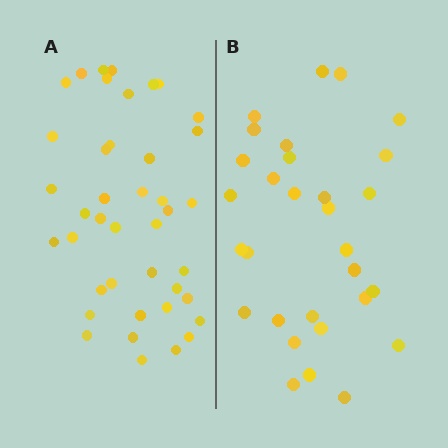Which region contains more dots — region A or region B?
Region A (the left region) has more dots.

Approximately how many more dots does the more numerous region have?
Region A has roughly 12 or so more dots than region B.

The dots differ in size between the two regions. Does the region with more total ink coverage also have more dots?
No. Region B has more total ink coverage because its dots are larger, but region A actually contains more individual dots. Total area can be misleading — the number of items is what matters here.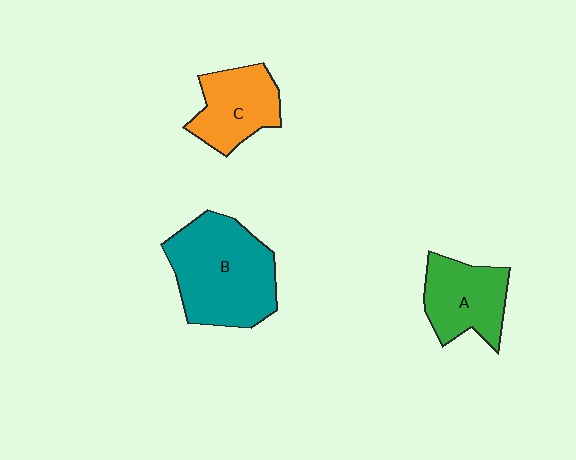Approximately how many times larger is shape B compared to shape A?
Approximately 1.7 times.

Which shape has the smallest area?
Shape C (orange).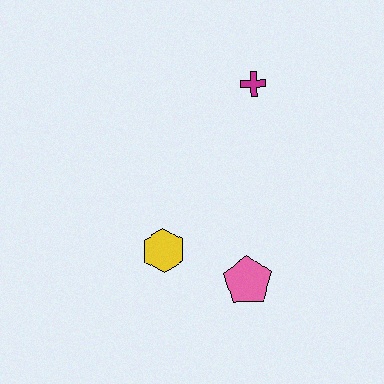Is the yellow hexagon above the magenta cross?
No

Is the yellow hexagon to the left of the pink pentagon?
Yes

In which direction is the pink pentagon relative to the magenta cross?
The pink pentagon is below the magenta cross.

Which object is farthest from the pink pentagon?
The magenta cross is farthest from the pink pentagon.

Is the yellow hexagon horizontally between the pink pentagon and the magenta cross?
No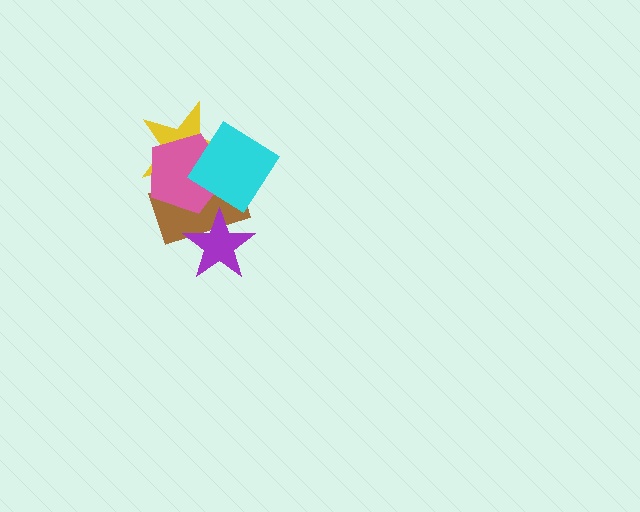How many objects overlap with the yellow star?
3 objects overlap with the yellow star.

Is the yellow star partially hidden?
Yes, it is partially covered by another shape.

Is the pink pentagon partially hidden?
Yes, it is partially covered by another shape.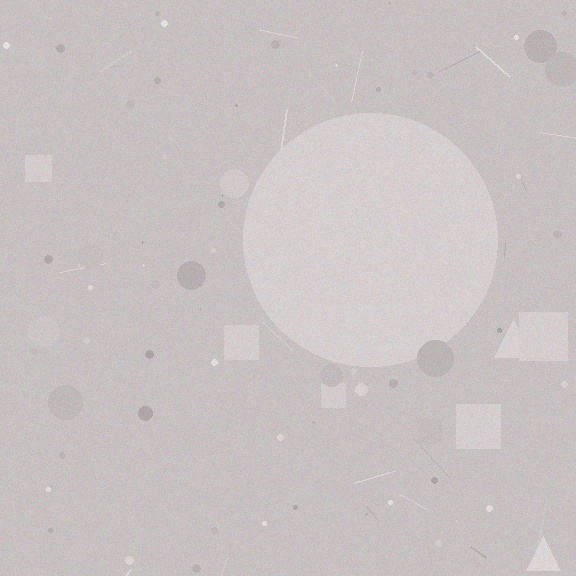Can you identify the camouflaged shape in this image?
The camouflaged shape is a circle.